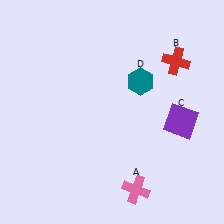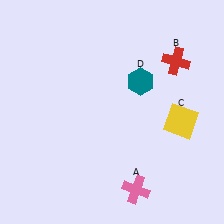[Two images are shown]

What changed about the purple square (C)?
In Image 1, C is purple. In Image 2, it changed to yellow.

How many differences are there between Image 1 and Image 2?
There is 1 difference between the two images.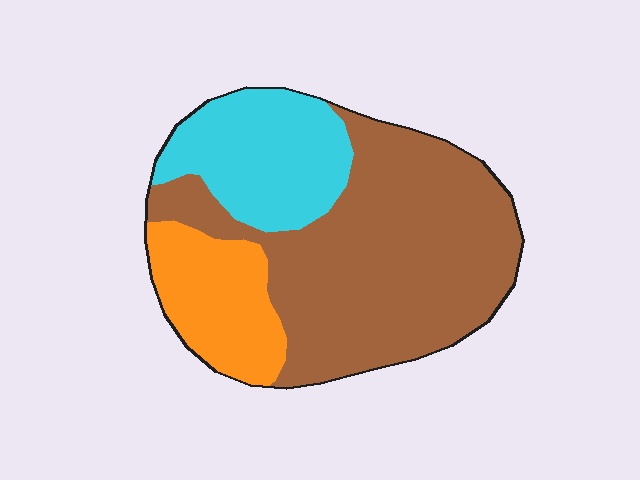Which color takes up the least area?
Orange, at roughly 20%.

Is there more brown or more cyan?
Brown.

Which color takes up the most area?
Brown, at roughly 60%.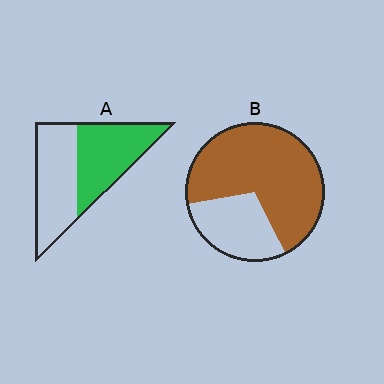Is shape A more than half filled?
Roughly half.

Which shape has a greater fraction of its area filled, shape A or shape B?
Shape B.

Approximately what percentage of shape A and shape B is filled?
A is approximately 50% and B is approximately 70%.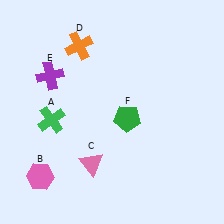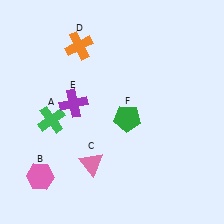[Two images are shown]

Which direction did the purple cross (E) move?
The purple cross (E) moved down.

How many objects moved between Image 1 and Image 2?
1 object moved between the two images.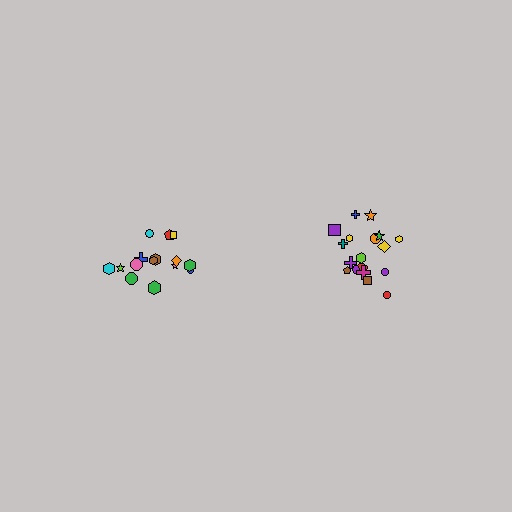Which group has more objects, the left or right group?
The right group.